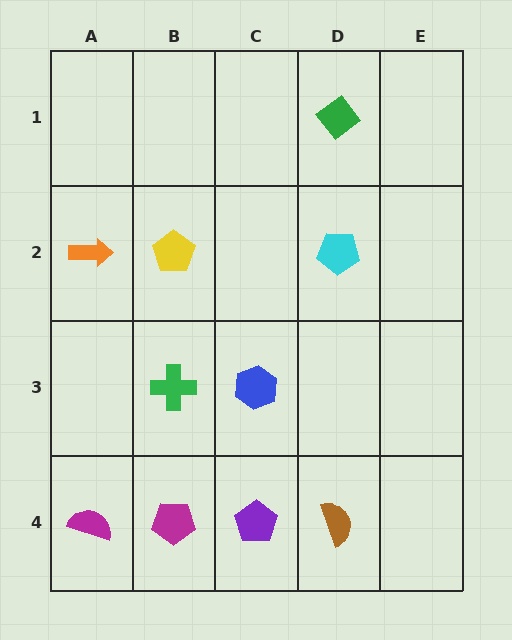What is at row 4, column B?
A magenta pentagon.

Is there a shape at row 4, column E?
No, that cell is empty.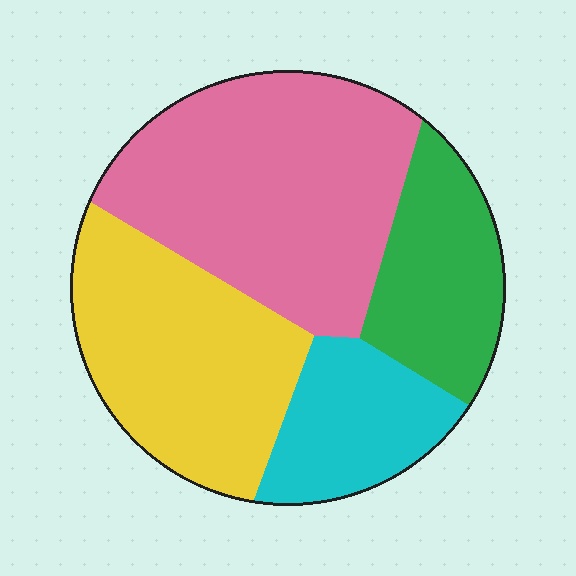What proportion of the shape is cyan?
Cyan covers about 15% of the shape.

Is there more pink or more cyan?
Pink.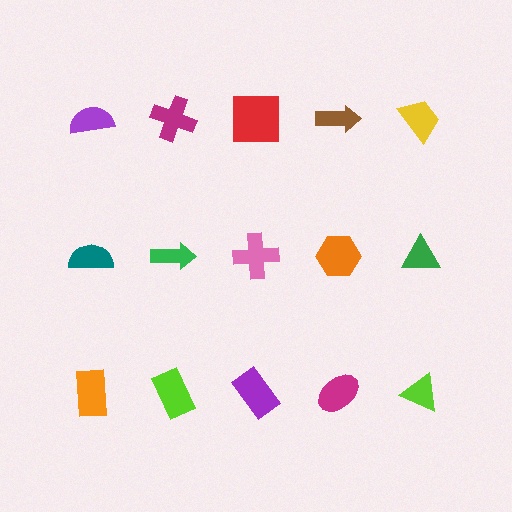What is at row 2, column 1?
A teal semicircle.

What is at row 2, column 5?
A green triangle.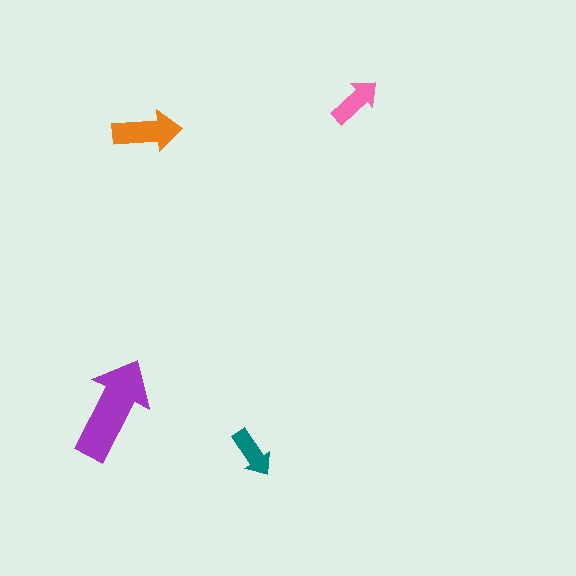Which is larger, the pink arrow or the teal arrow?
The pink one.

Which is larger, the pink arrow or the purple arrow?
The purple one.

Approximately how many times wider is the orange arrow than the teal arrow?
About 1.5 times wider.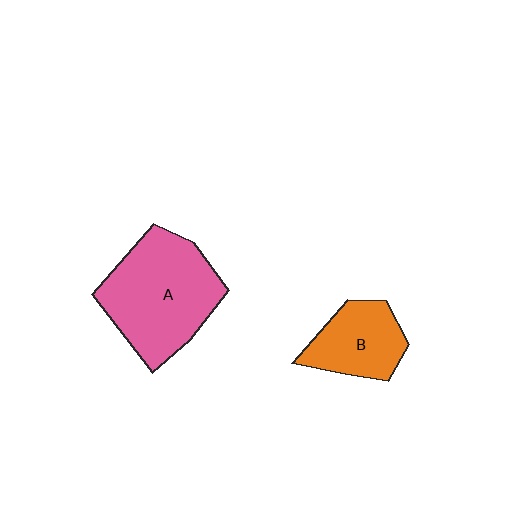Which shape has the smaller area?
Shape B (orange).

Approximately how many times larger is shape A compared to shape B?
Approximately 1.9 times.